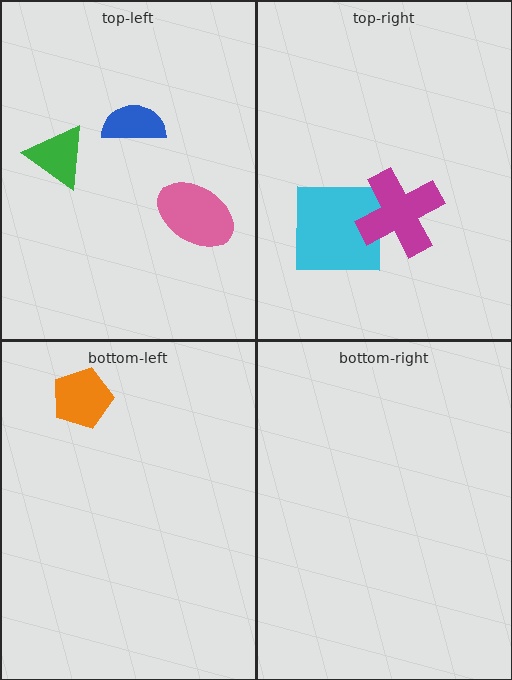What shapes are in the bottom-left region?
The orange pentagon.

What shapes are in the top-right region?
The cyan square, the magenta cross.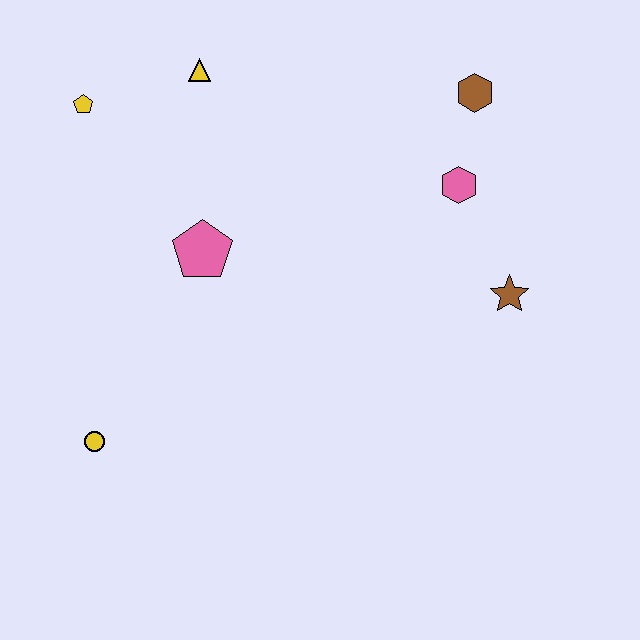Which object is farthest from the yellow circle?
The brown hexagon is farthest from the yellow circle.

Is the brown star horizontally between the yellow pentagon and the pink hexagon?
No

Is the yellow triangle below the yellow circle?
No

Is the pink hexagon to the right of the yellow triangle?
Yes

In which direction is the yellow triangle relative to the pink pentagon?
The yellow triangle is above the pink pentagon.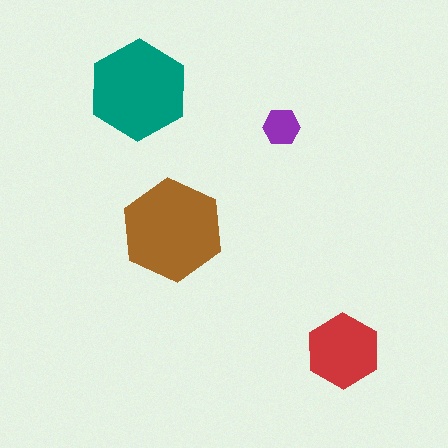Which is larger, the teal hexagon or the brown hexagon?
The brown one.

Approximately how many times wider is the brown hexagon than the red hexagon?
About 1.5 times wider.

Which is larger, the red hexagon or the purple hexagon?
The red one.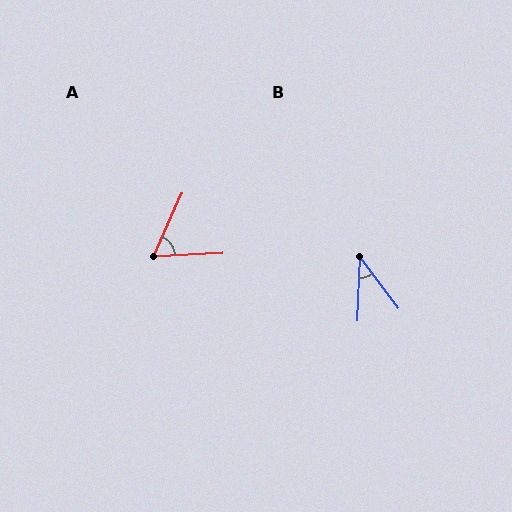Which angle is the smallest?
B, at approximately 39 degrees.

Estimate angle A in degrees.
Approximately 63 degrees.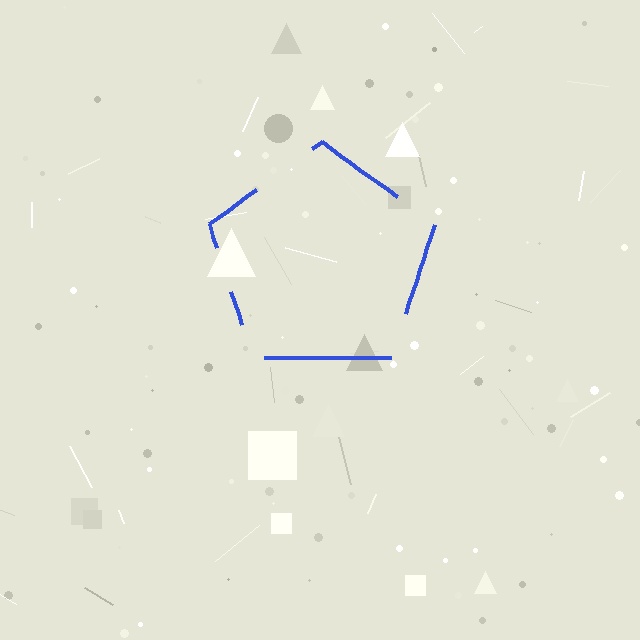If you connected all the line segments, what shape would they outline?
They would outline a pentagon.